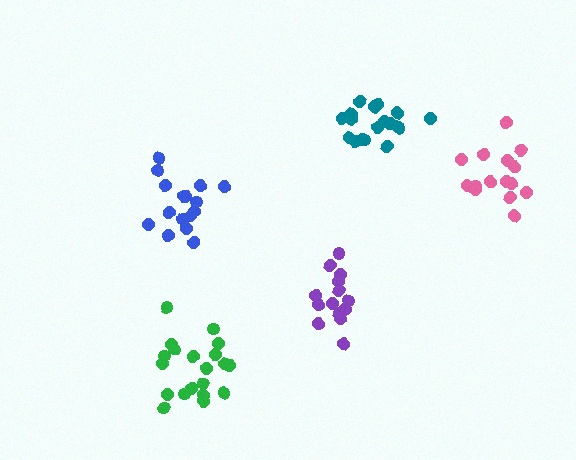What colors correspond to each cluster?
The clusters are colored: pink, blue, purple, teal, green.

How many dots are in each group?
Group 1: 15 dots, Group 2: 17 dots, Group 3: 14 dots, Group 4: 18 dots, Group 5: 20 dots (84 total).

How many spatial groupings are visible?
There are 5 spatial groupings.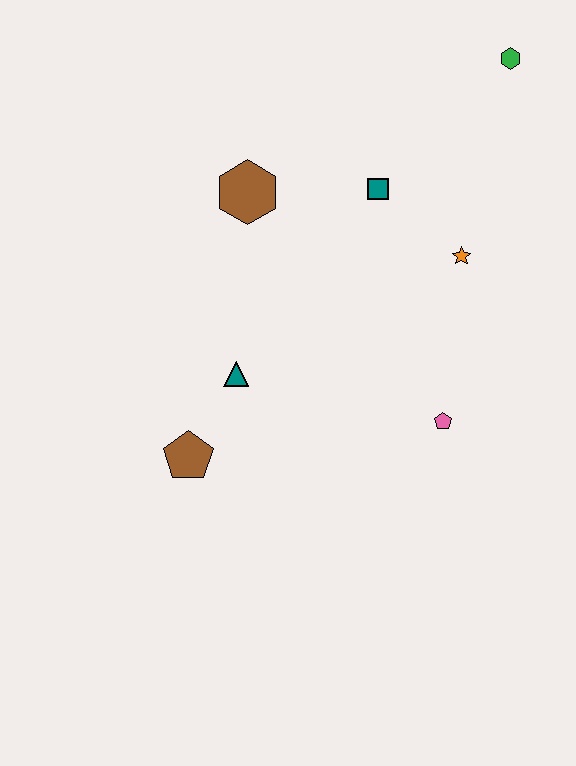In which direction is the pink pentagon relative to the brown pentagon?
The pink pentagon is to the right of the brown pentagon.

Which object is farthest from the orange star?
The brown pentagon is farthest from the orange star.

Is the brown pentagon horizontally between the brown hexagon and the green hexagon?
No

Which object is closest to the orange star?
The teal square is closest to the orange star.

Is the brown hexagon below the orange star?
No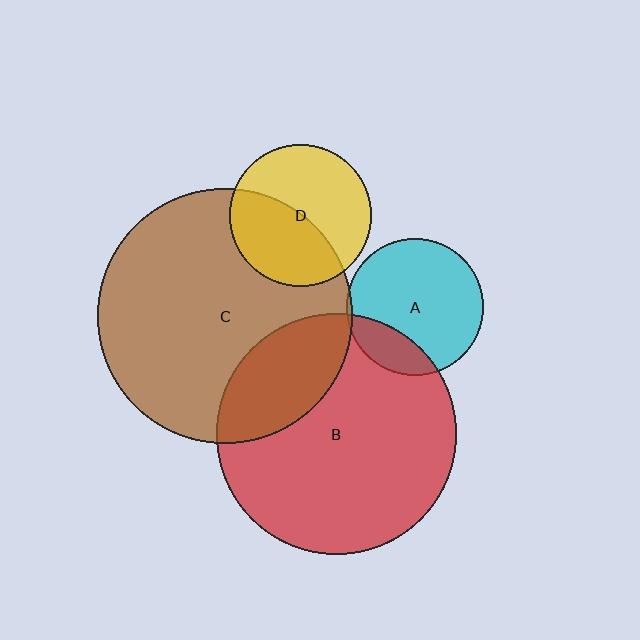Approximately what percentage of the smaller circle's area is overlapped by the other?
Approximately 25%.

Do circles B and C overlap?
Yes.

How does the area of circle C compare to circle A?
Approximately 3.5 times.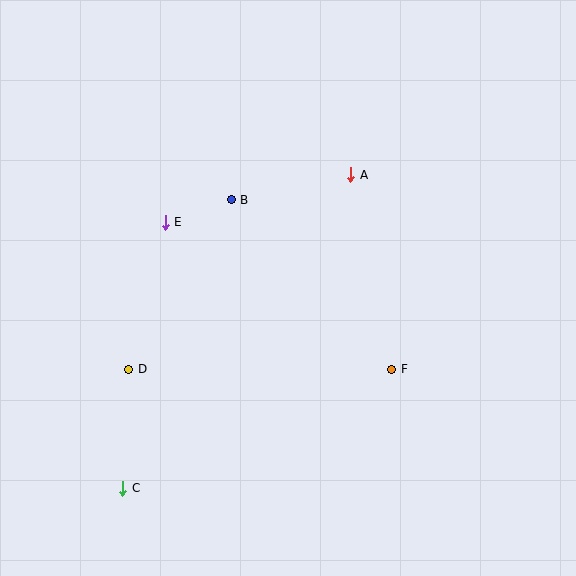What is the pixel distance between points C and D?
The distance between C and D is 119 pixels.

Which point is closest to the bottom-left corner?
Point C is closest to the bottom-left corner.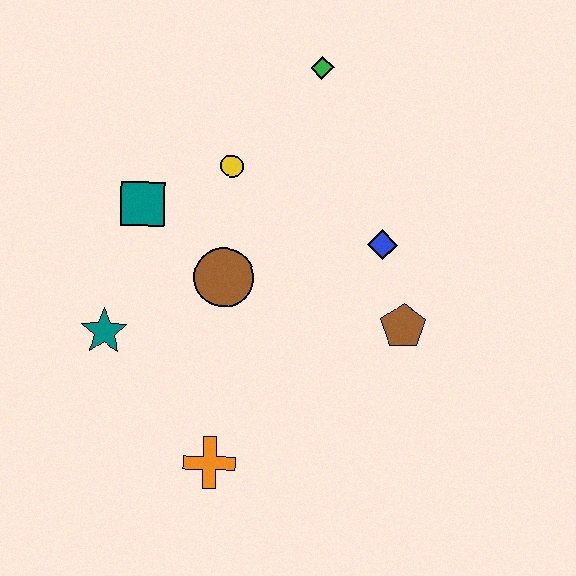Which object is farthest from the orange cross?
The green diamond is farthest from the orange cross.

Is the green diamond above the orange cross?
Yes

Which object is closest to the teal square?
The yellow circle is closest to the teal square.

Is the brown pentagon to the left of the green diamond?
No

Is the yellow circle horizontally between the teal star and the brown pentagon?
Yes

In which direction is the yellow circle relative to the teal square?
The yellow circle is to the right of the teal square.